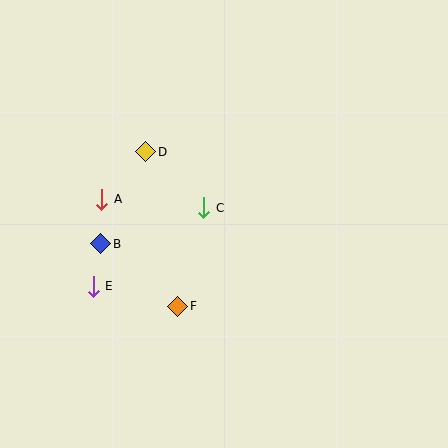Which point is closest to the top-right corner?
Point C is closest to the top-right corner.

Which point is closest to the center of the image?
Point C at (204, 208) is closest to the center.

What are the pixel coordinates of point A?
Point A is at (102, 199).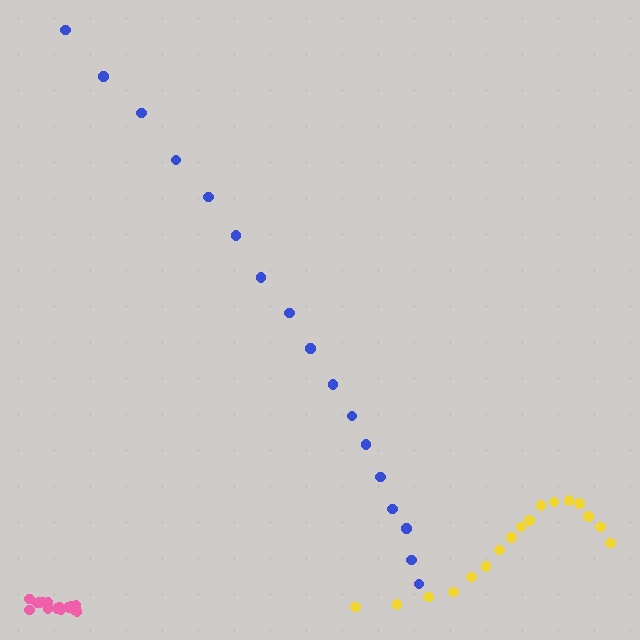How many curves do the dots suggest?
There are 3 distinct paths.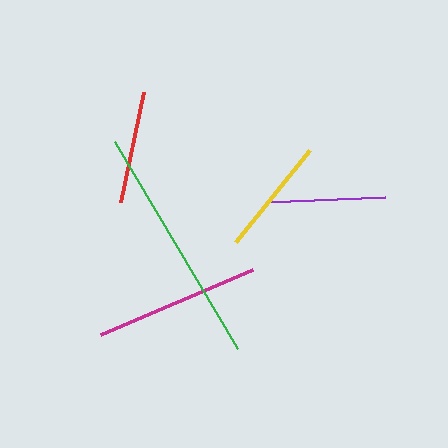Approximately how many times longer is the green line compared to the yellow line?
The green line is approximately 2.0 times the length of the yellow line.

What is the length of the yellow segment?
The yellow segment is approximately 117 pixels long.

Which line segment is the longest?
The green line is the longest at approximately 240 pixels.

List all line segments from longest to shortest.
From longest to shortest: green, magenta, purple, yellow, red.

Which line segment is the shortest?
The red line is the shortest at approximately 111 pixels.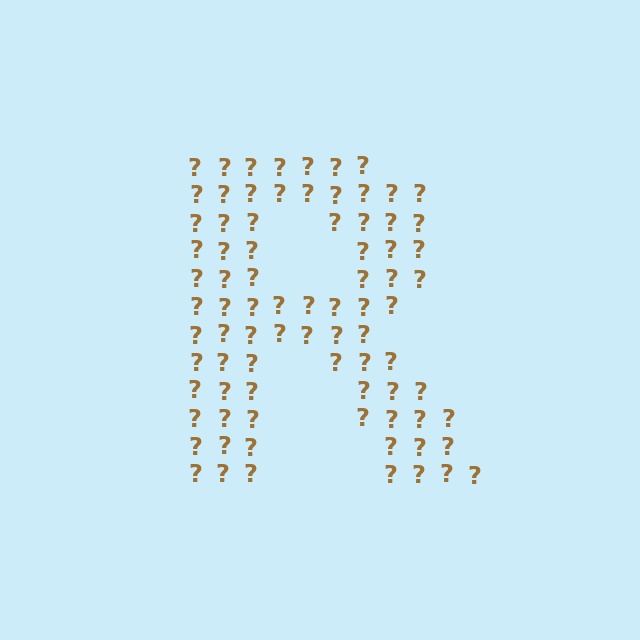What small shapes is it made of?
It is made of small question marks.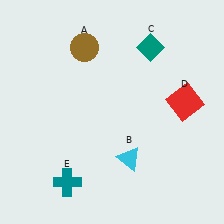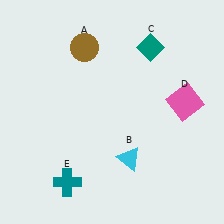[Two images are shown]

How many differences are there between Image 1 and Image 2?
There is 1 difference between the two images.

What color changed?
The square (D) changed from red in Image 1 to pink in Image 2.